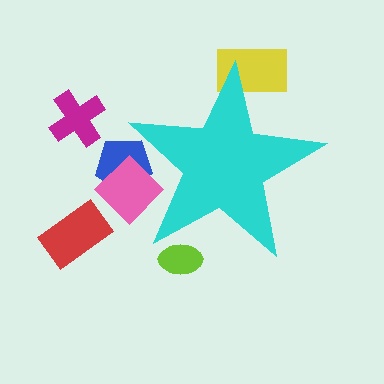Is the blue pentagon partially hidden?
Yes, the blue pentagon is partially hidden behind the cyan star.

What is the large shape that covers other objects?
A cyan star.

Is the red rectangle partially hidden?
No, the red rectangle is fully visible.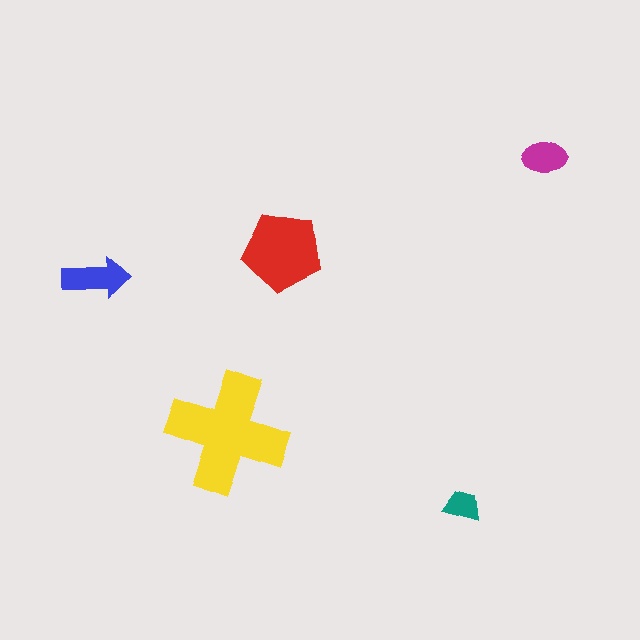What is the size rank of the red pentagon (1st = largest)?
2nd.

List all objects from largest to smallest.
The yellow cross, the red pentagon, the blue arrow, the magenta ellipse, the teal trapezoid.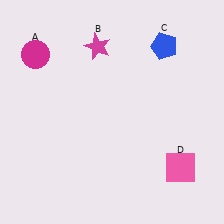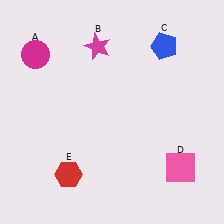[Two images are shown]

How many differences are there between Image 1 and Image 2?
There is 1 difference between the two images.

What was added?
A red hexagon (E) was added in Image 2.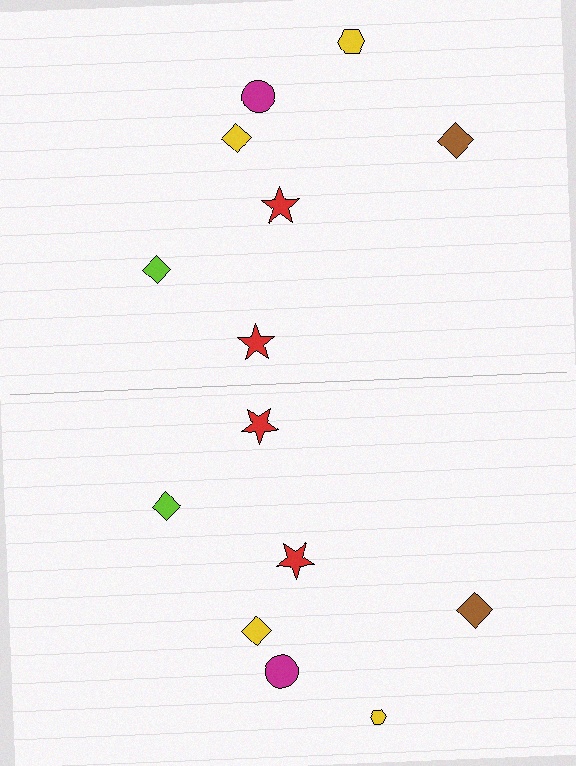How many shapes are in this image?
There are 14 shapes in this image.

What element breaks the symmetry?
The yellow hexagon on the bottom side has a different size than its mirror counterpart.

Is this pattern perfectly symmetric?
No, the pattern is not perfectly symmetric. The yellow hexagon on the bottom side has a different size than its mirror counterpart.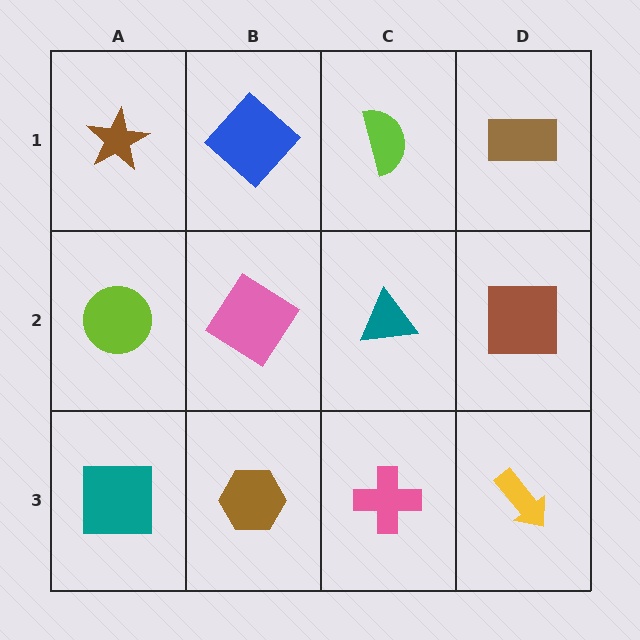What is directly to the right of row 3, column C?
A yellow arrow.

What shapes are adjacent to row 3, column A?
A lime circle (row 2, column A), a brown hexagon (row 3, column B).